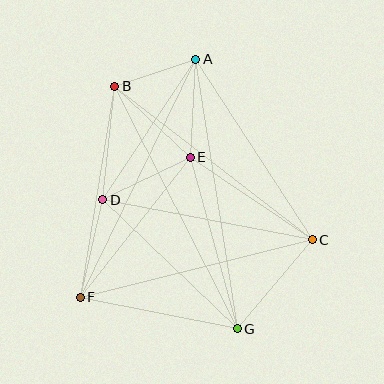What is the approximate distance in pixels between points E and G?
The distance between E and G is approximately 178 pixels.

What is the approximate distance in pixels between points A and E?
The distance between A and E is approximately 98 pixels.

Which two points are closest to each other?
Points A and B are closest to each other.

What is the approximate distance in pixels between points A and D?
The distance between A and D is approximately 169 pixels.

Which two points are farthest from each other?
Points A and G are farthest from each other.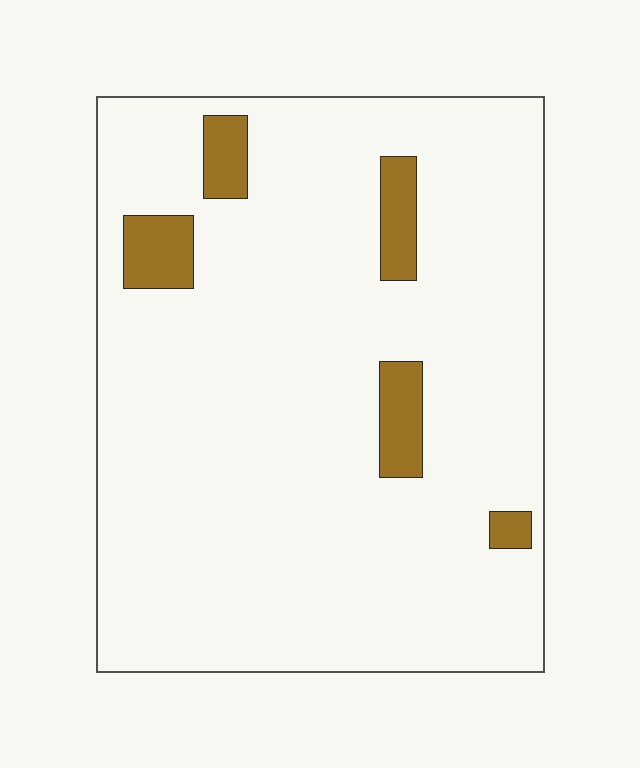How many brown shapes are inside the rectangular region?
5.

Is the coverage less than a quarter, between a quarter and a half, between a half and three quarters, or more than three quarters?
Less than a quarter.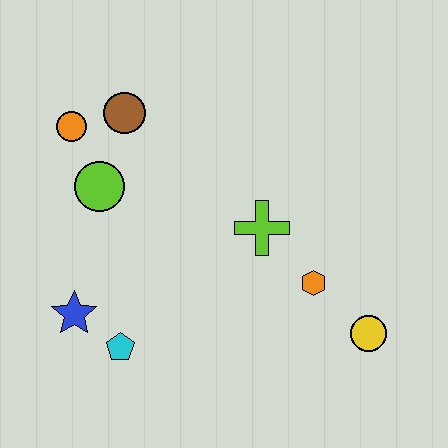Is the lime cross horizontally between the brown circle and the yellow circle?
Yes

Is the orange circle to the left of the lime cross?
Yes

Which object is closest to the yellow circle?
The orange hexagon is closest to the yellow circle.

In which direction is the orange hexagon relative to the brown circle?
The orange hexagon is to the right of the brown circle.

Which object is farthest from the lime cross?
The orange circle is farthest from the lime cross.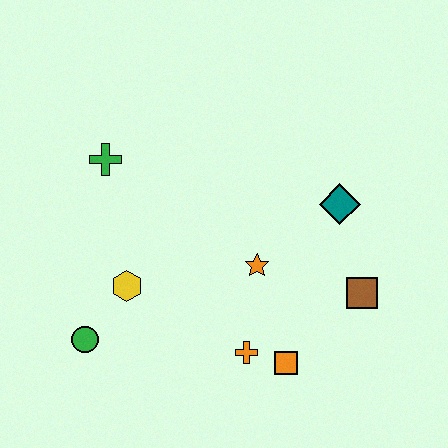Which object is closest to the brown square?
The teal diamond is closest to the brown square.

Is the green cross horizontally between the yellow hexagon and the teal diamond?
No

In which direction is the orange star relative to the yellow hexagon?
The orange star is to the right of the yellow hexagon.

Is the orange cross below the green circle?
Yes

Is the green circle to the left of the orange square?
Yes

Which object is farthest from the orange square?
The green cross is farthest from the orange square.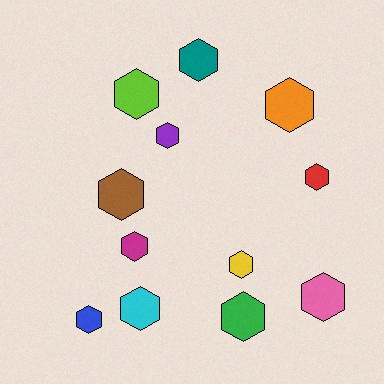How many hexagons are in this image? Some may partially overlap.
There are 12 hexagons.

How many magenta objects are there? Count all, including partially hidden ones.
There is 1 magenta object.